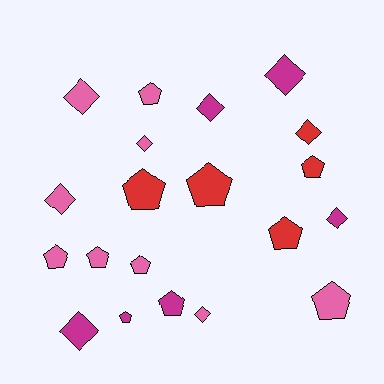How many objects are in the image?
There are 20 objects.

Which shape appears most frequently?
Pentagon, with 11 objects.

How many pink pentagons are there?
There are 5 pink pentagons.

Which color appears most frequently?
Pink, with 9 objects.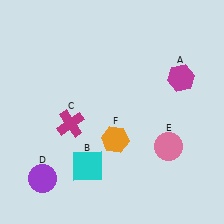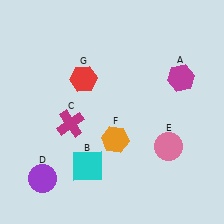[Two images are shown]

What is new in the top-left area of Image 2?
A red hexagon (G) was added in the top-left area of Image 2.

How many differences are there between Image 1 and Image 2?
There is 1 difference between the two images.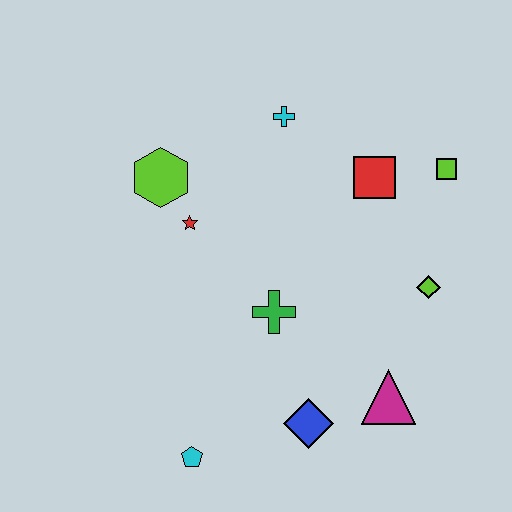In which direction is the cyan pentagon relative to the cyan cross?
The cyan pentagon is below the cyan cross.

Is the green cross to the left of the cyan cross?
Yes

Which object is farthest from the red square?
The cyan pentagon is farthest from the red square.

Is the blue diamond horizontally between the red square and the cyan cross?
Yes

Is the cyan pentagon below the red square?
Yes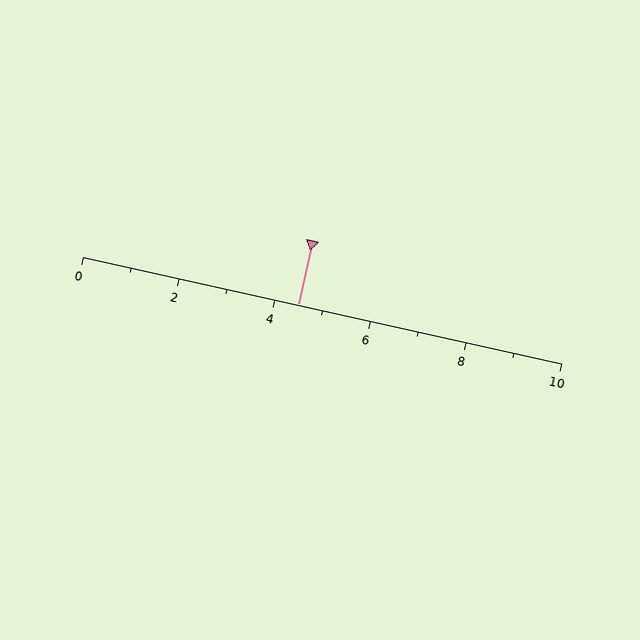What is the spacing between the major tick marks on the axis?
The major ticks are spaced 2 apart.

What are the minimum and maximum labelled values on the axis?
The axis runs from 0 to 10.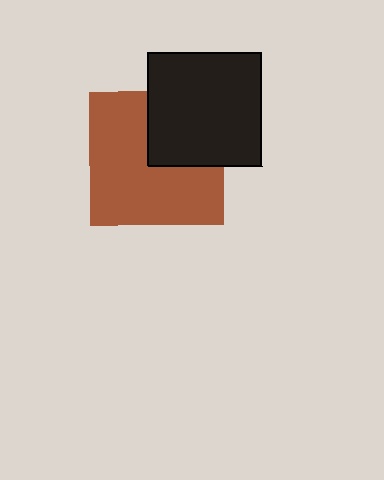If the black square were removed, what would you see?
You would see the complete brown square.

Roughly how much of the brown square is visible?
Most of it is visible (roughly 68%).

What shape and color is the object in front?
The object in front is a black square.